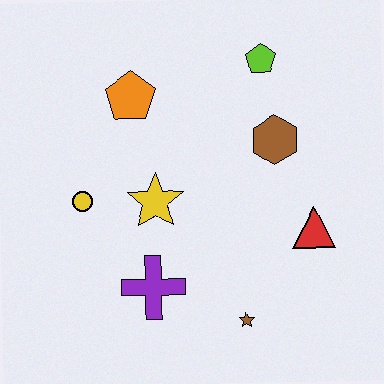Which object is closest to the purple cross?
The yellow star is closest to the purple cross.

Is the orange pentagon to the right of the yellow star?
No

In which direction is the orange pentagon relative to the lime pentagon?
The orange pentagon is to the left of the lime pentagon.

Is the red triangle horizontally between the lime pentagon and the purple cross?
No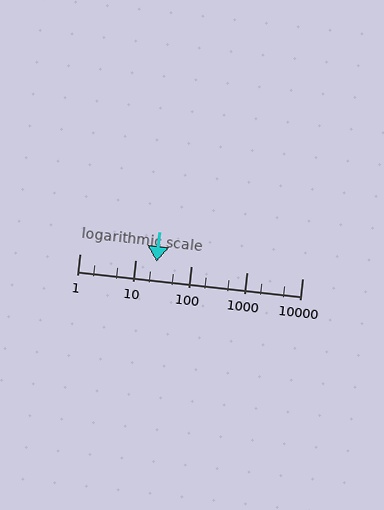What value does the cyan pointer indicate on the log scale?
The pointer indicates approximately 24.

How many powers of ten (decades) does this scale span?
The scale spans 4 decades, from 1 to 10000.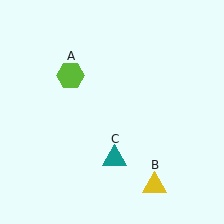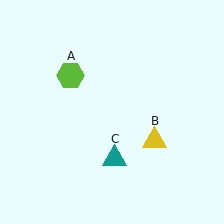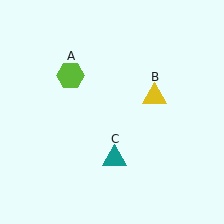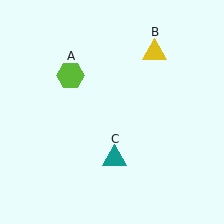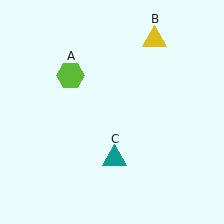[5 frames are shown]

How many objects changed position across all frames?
1 object changed position: yellow triangle (object B).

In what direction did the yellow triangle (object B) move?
The yellow triangle (object B) moved up.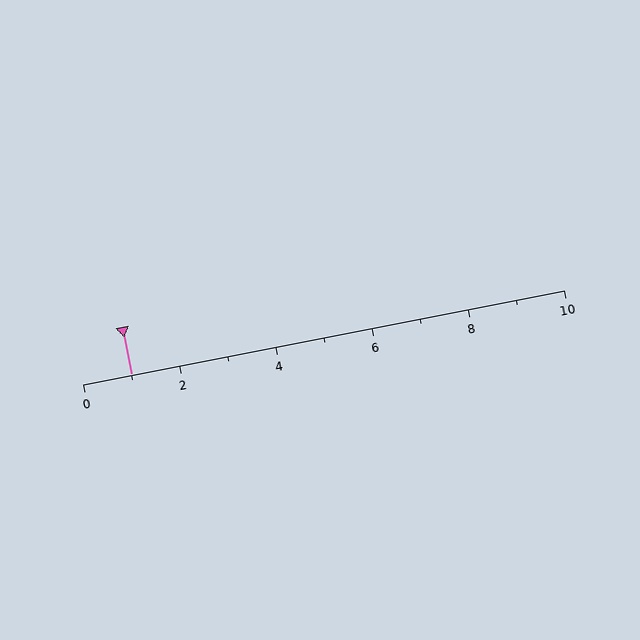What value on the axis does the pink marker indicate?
The marker indicates approximately 1.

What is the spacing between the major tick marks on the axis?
The major ticks are spaced 2 apart.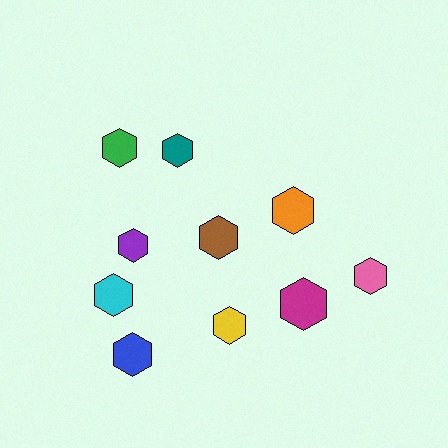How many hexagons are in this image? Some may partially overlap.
There are 10 hexagons.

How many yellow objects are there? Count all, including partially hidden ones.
There is 1 yellow object.